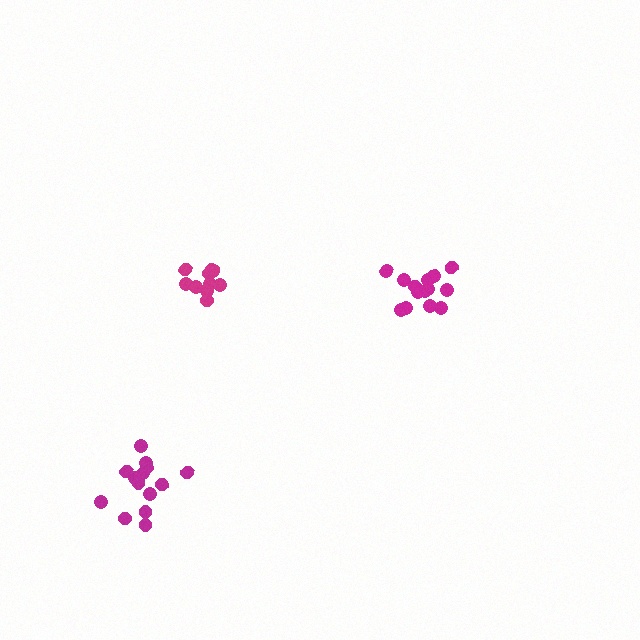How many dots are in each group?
Group 1: 10 dots, Group 2: 14 dots, Group 3: 14 dots (38 total).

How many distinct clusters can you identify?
There are 3 distinct clusters.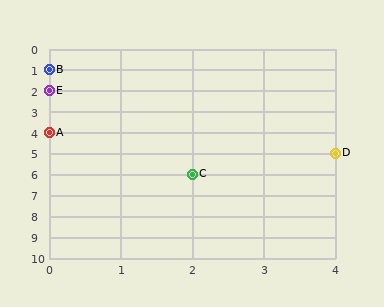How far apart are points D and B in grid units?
Points D and B are 4 columns and 4 rows apart (about 5.7 grid units diagonally).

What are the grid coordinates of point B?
Point B is at grid coordinates (0, 1).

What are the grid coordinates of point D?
Point D is at grid coordinates (4, 5).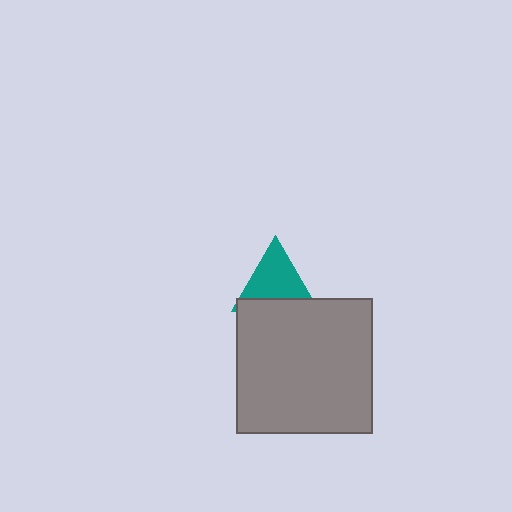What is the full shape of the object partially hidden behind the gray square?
The partially hidden object is a teal triangle.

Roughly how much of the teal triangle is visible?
Most of it is visible (roughly 67%).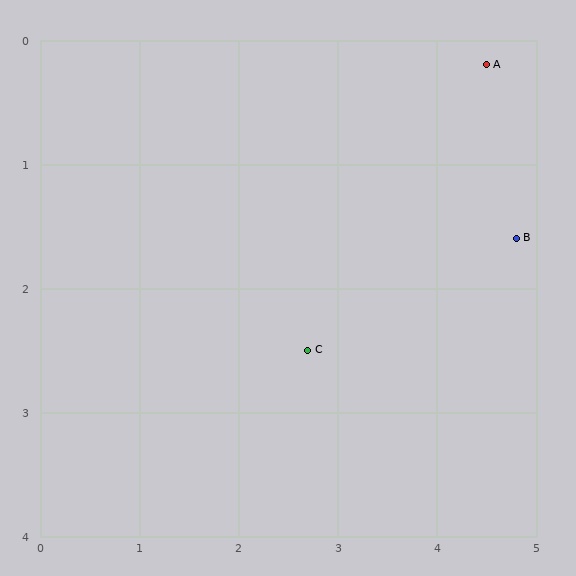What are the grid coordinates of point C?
Point C is at approximately (2.7, 2.5).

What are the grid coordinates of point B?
Point B is at approximately (4.8, 1.6).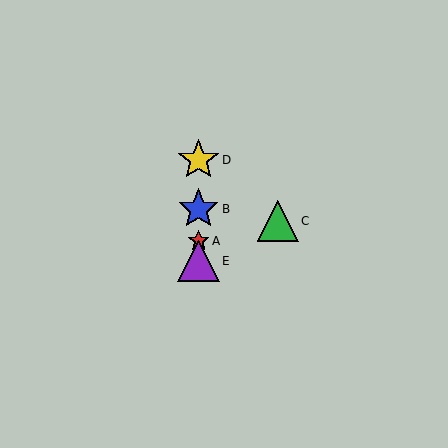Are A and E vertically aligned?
Yes, both are at x≈199.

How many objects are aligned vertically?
4 objects (A, B, D, E) are aligned vertically.